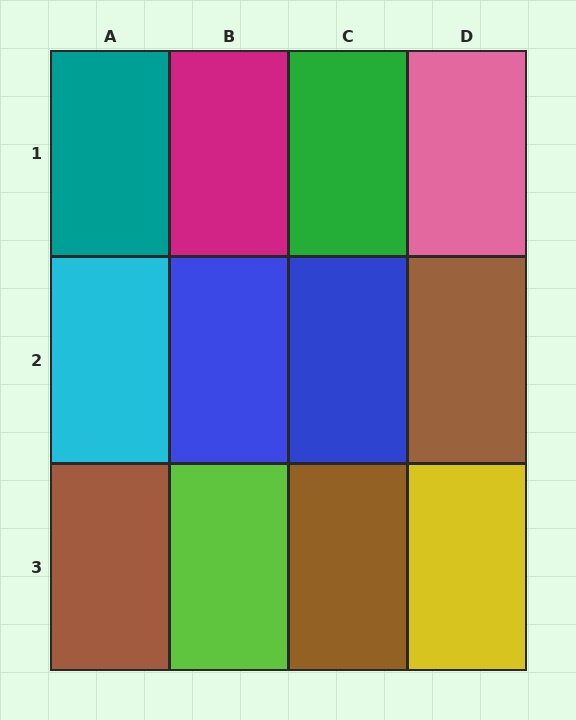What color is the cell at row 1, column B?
Magenta.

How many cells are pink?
1 cell is pink.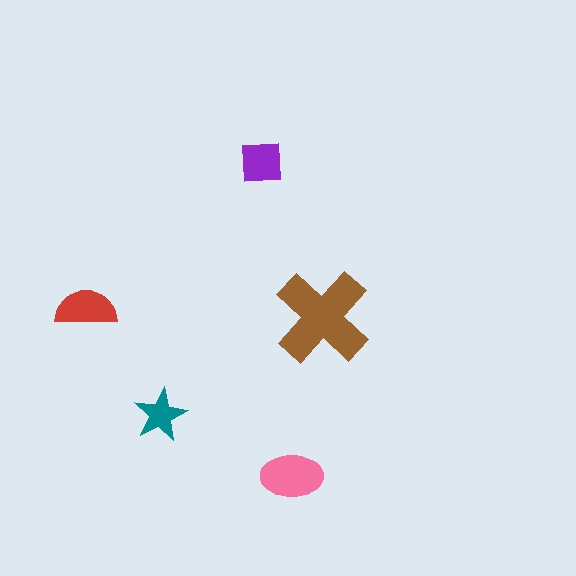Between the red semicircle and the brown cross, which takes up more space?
The brown cross.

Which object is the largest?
The brown cross.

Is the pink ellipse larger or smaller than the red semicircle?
Larger.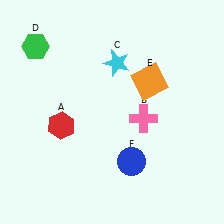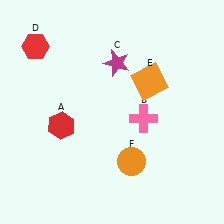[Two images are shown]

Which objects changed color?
C changed from cyan to magenta. D changed from green to red. F changed from blue to orange.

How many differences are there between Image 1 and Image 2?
There are 3 differences between the two images.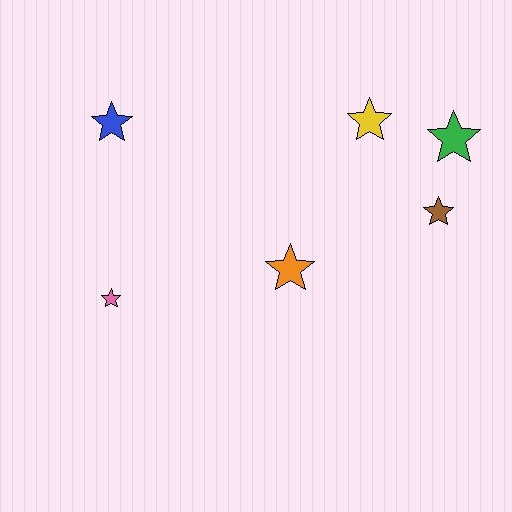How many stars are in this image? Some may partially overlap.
There are 6 stars.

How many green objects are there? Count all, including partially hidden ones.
There is 1 green object.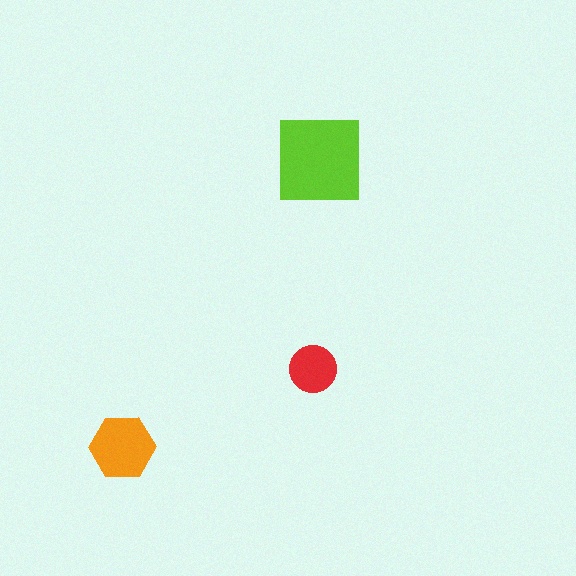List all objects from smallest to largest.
The red circle, the orange hexagon, the lime square.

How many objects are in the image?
There are 3 objects in the image.